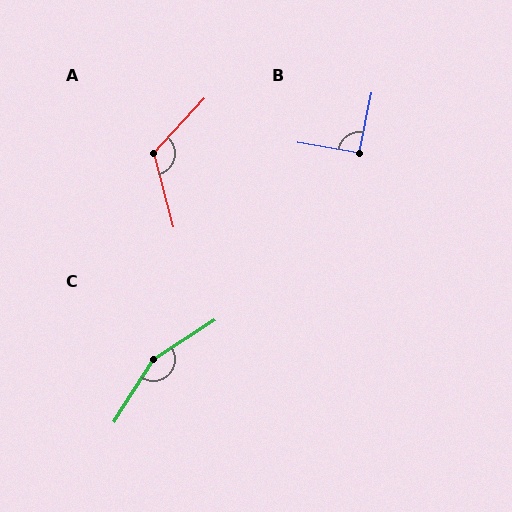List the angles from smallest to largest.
B (92°), A (122°), C (155°).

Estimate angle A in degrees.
Approximately 122 degrees.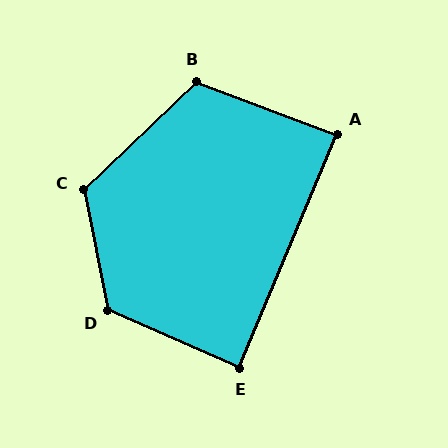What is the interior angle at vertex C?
Approximately 122 degrees (obtuse).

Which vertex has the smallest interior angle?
A, at approximately 87 degrees.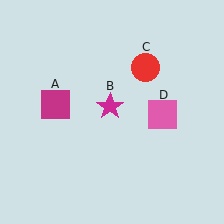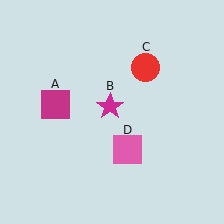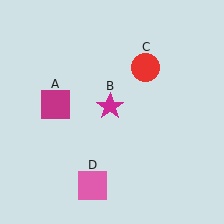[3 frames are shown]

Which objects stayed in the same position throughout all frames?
Magenta square (object A) and magenta star (object B) and red circle (object C) remained stationary.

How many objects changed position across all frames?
1 object changed position: pink square (object D).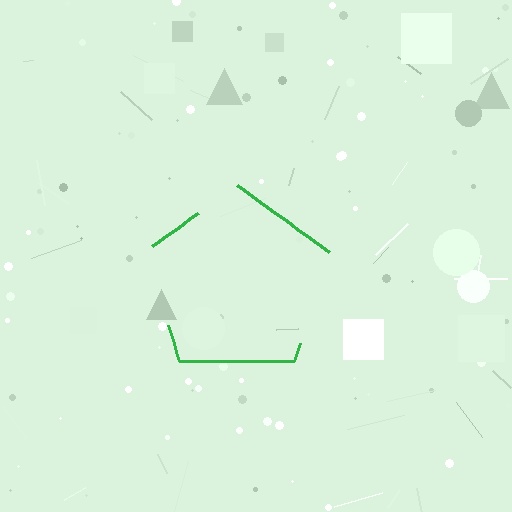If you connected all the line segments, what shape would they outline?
They would outline a pentagon.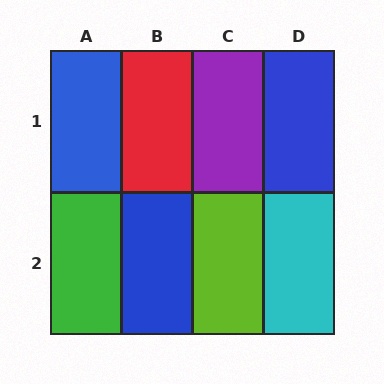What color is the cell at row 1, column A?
Blue.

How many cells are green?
1 cell is green.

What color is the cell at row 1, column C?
Purple.